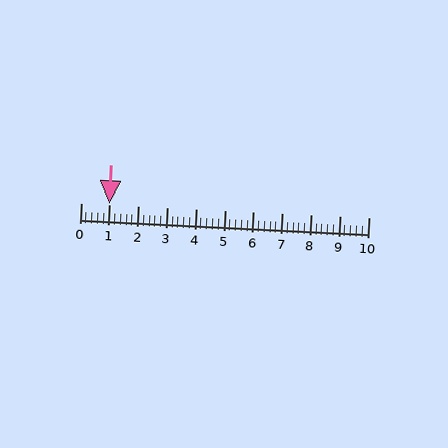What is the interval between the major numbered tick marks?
The major tick marks are spaced 1 units apart.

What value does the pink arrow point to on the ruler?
The pink arrow points to approximately 1.0.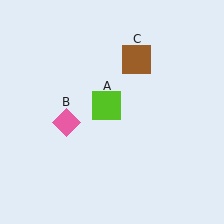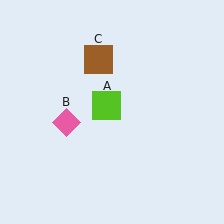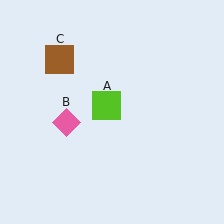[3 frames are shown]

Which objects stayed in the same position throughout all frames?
Lime square (object A) and pink diamond (object B) remained stationary.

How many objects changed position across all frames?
1 object changed position: brown square (object C).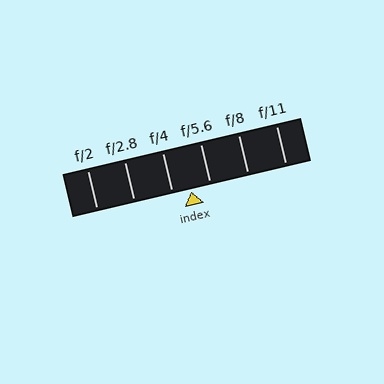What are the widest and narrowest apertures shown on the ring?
The widest aperture shown is f/2 and the narrowest is f/11.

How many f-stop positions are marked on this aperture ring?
There are 6 f-stop positions marked.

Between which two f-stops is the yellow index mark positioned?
The index mark is between f/4 and f/5.6.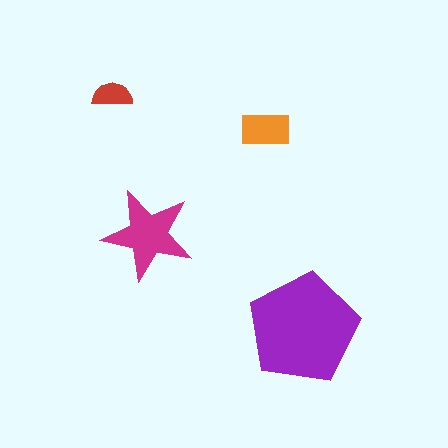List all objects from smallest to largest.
The red semicircle, the orange rectangle, the magenta star, the purple pentagon.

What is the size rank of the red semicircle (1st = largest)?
4th.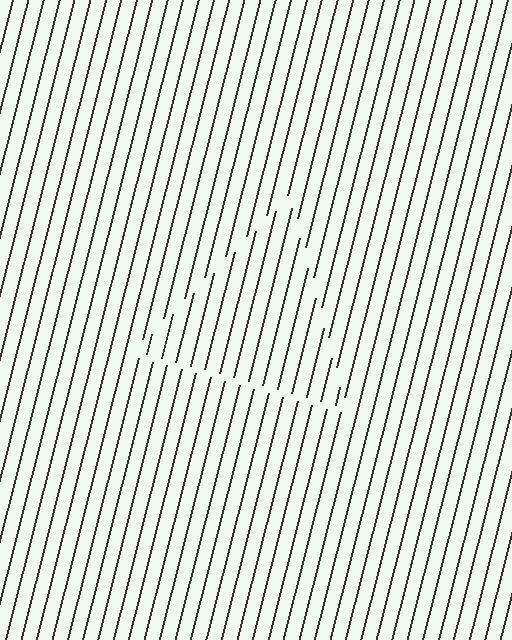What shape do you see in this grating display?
An illusory triangle. The interior of the shape contains the same grating, shifted by half a period — the contour is defined by the phase discontinuity where line-ends from the inner and outer gratings abut.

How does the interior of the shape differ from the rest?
The interior of the shape contains the same grating, shifted by half a period — the contour is defined by the phase discontinuity where line-ends from the inner and outer gratings abut.